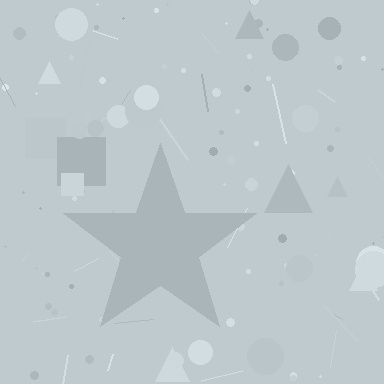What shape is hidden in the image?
A star is hidden in the image.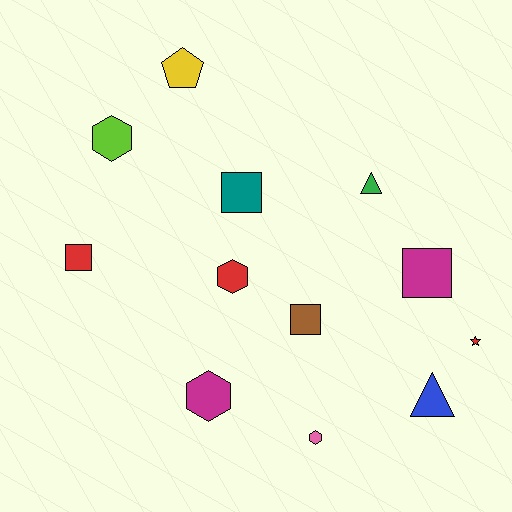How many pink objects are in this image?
There is 1 pink object.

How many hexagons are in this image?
There are 4 hexagons.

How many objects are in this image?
There are 12 objects.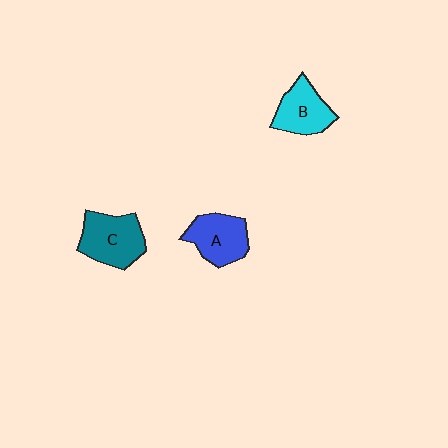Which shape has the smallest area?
Shape B (cyan).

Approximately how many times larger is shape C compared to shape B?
Approximately 1.2 times.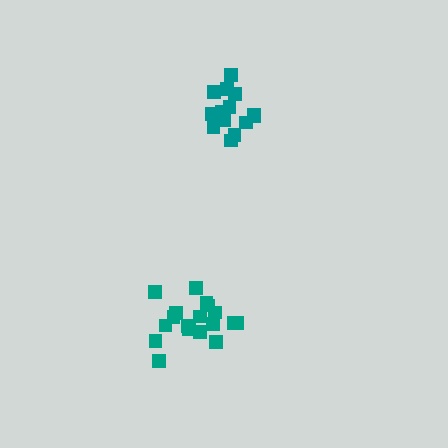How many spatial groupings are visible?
There are 2 spatial groupings.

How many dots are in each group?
Group 1: 18 dots, Group 2: 15 dots (33 total).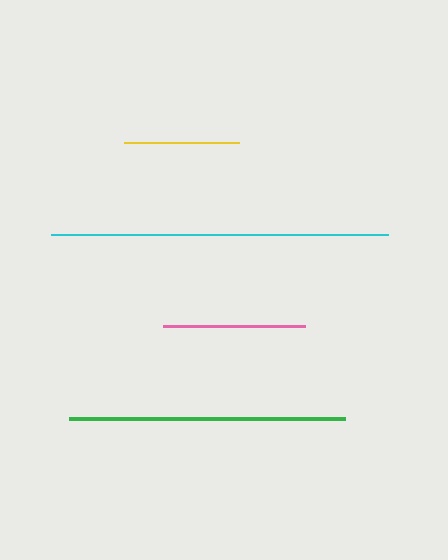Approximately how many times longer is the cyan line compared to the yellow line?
The cyan line is approximately 2.9 times the length of the yellow line.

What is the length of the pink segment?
The pink segment is approximately 142 pixels long.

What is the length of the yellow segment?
The yellow segment is approximately 115 pixels long.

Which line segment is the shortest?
The yellow line is the shortest at approximately 115 pixels.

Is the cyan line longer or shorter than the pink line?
The cyan line is longer than the pink line.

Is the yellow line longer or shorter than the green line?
The green line is longer than the yellow line.